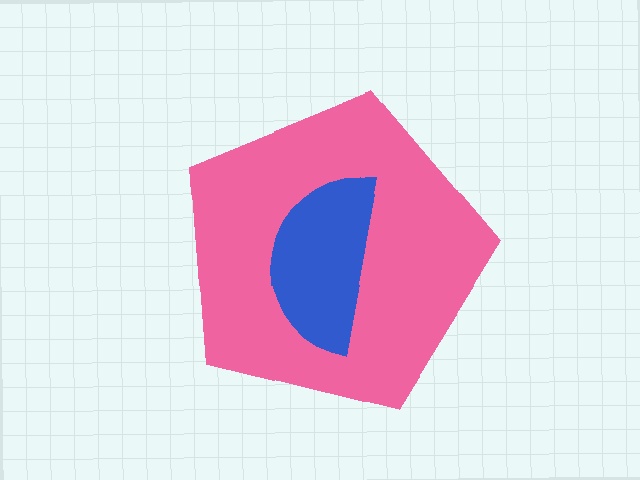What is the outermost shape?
The pink pentagon.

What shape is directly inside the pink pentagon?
The blue semicircle.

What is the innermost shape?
The blue semicircle.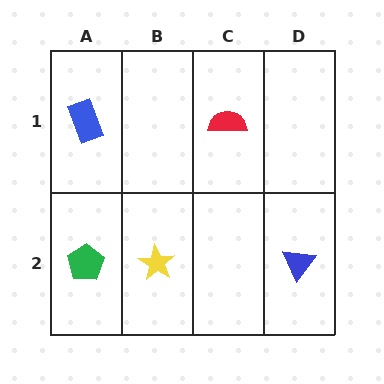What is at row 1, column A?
A blue rectangle.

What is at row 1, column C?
A red semicircle.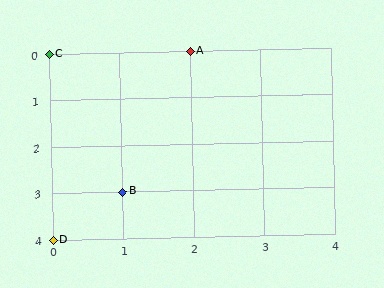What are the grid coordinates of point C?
Point C is at grid coordinates (0, 0).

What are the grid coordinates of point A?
Point A is at grid coordinates (2, 0).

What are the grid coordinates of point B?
Point B is at grid coordinates (1, 3).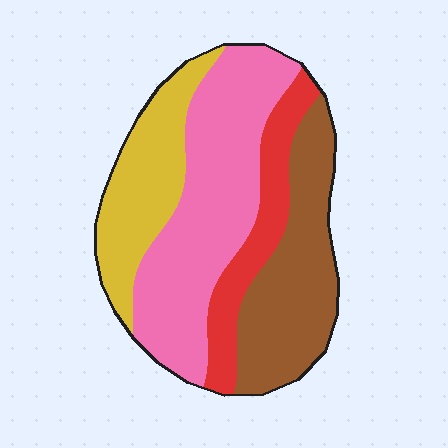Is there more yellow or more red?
Yellow.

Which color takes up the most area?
Pink, at roughly 40%.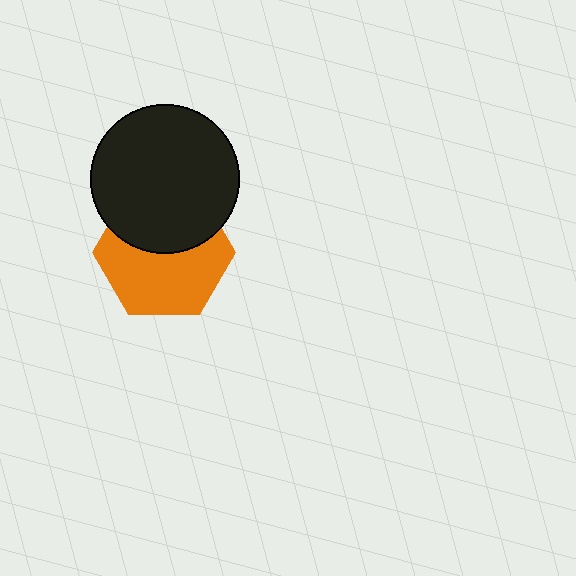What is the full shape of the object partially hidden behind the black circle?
The partially hidden object is an orange hexagon.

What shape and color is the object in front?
The object in front is a black circle.